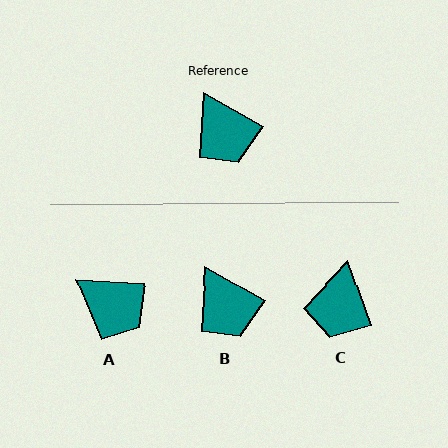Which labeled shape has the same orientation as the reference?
B.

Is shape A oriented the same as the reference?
No, it is off by about 26 degrees.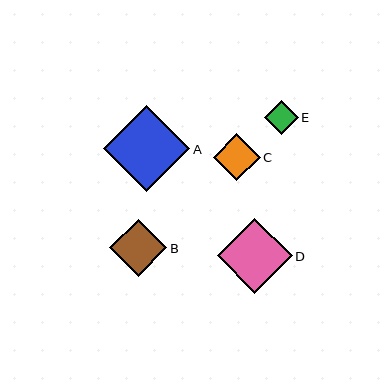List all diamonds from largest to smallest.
From largest to smallest: A, D, B, C, E.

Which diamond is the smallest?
Diamond E is the smallest with a size of approximately 34 pixels.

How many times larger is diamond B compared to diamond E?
Diamond B is approximately 1.7 times the size of diamond E.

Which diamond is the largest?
Diamond A is the largest with a size of approximately 86 pixels.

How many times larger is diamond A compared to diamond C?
Diamond A is approximately 1.8 times the size of diamond C.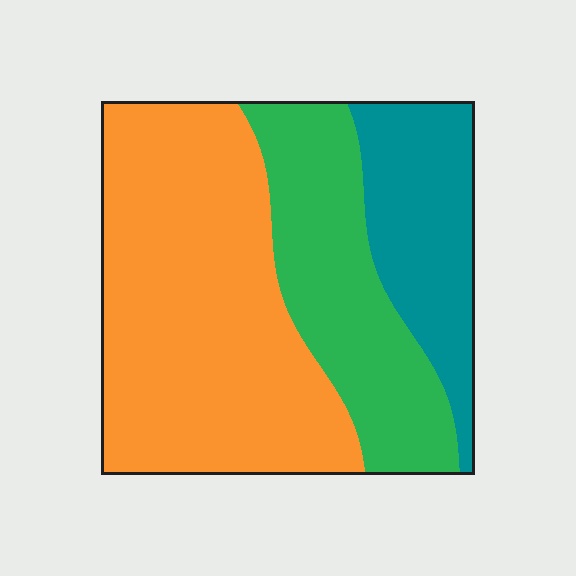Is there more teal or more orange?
Orange.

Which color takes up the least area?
Teal, at roughly 20%.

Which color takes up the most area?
Orange, at roughly 50%.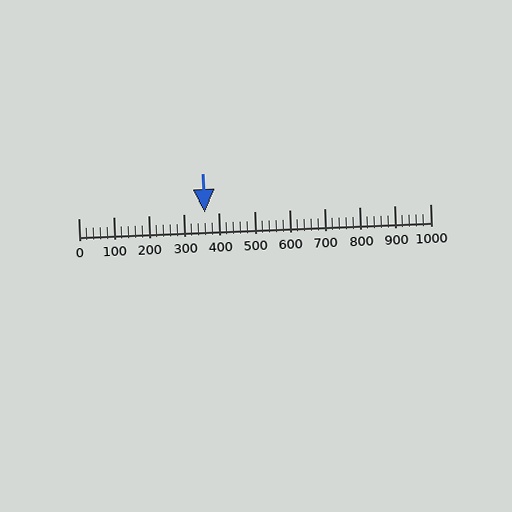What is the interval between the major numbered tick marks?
The major tick marks are spaced 100 units apart.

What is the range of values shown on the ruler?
The ruler shows values from 0 to 1000.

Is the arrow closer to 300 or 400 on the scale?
The arrow is closer to 400.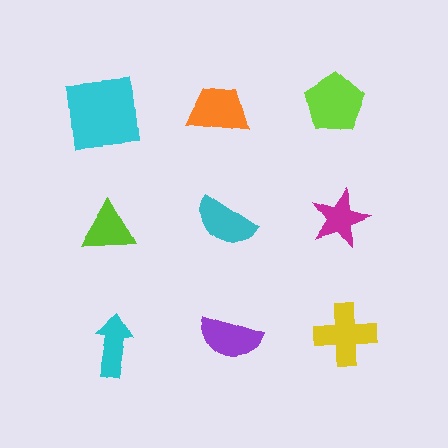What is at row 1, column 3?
A lime pentagon.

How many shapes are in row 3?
3 shapes.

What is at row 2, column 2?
A cyan semicircle.